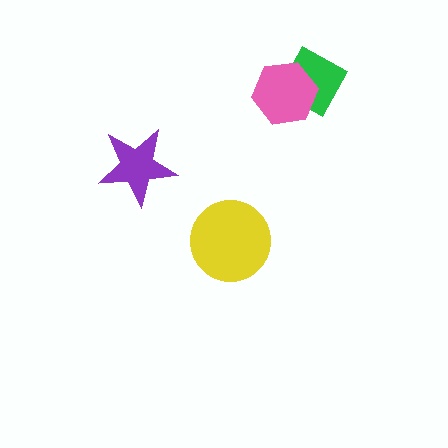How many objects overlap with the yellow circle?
0 objects overlap with the yellow circle.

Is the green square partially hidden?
Yes, it is partially covered by another shape.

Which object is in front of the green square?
The pink hexagon is in front of the green square.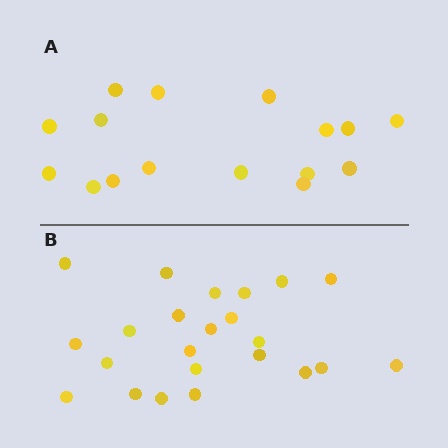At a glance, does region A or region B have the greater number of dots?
Region B (the bottom region) has more dots.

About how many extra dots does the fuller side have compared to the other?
Region B has roughly 8 or so more dots than region A.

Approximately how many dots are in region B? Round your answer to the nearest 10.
About 20 dots. (The exact count is 23, which rounds to 20.)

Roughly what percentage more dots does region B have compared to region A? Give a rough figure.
About 45% more.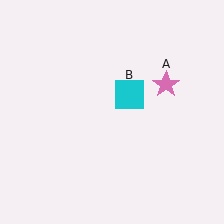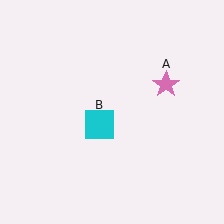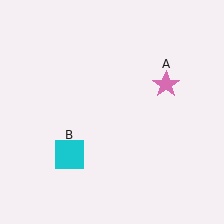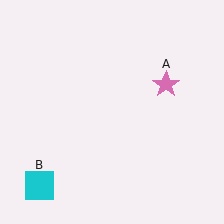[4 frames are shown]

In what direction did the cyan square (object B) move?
The cyan square (object B) moved down and to the left.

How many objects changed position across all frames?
1 object changed position: cyan square (object B).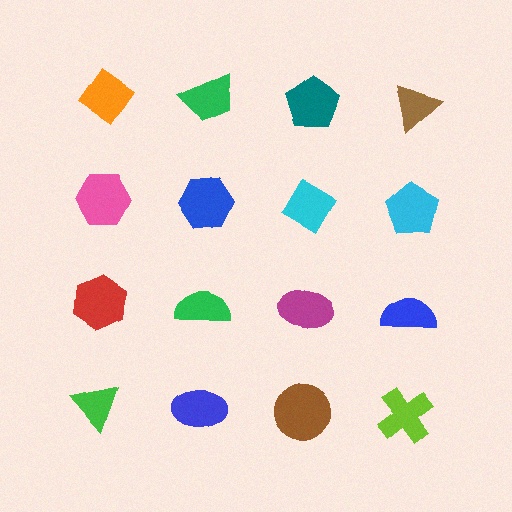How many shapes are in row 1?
4 shapes.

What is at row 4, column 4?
A lime cross.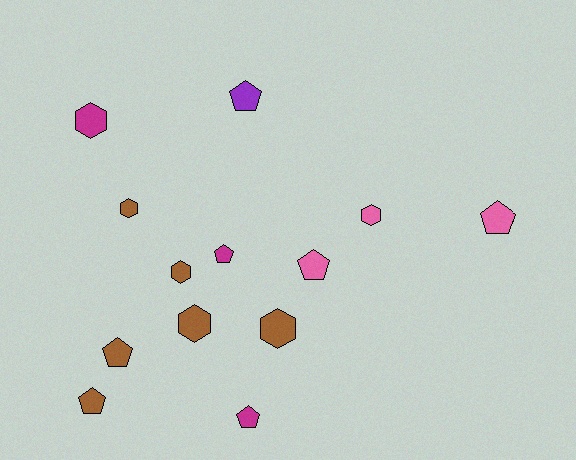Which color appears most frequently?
Brown, with 6 objects.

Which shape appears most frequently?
Pentagon, with 7 objects.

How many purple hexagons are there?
There are no purple hexagons.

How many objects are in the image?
There are 13 objects.